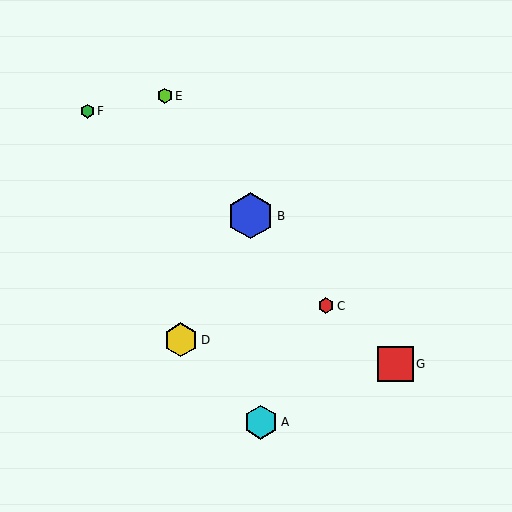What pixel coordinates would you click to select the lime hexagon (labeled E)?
Click at (165, 96) to select the lime hexagon E.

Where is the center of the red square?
The center of the red square is at (396, 364).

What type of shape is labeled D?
Shape D is a yellow hexagon.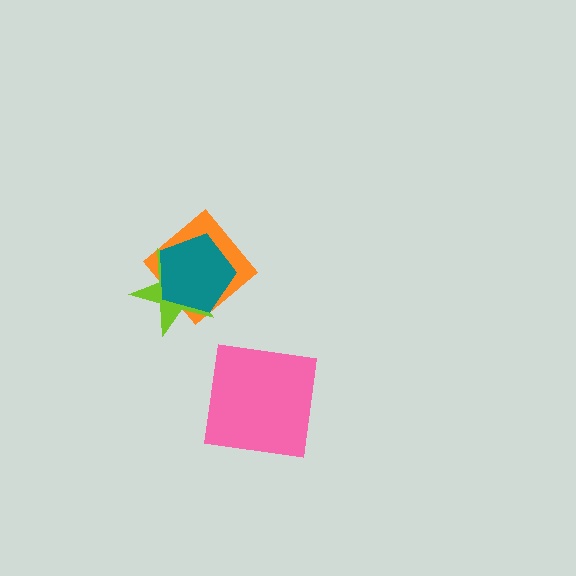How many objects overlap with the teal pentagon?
2 objects overlap with the teal pentagon.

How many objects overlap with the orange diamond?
2 objects overlap with the orange diamond.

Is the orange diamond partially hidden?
Yes, it is partially covered by another shape.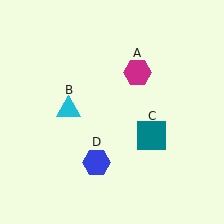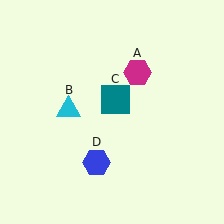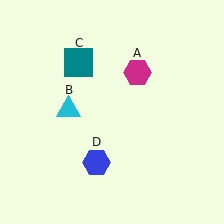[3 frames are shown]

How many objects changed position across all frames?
1 object changed position: teal square (object C).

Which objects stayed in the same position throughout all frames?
Magenta hexagon (object A) and cyan triangle (object B) and blue hexagon (object D) remained stationary.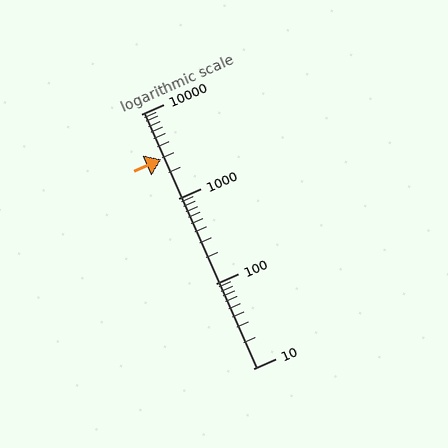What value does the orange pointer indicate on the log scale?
The pointer indicates approximately 2900.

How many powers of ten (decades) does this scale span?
The scale spans 3 decades, from 10 to 10000.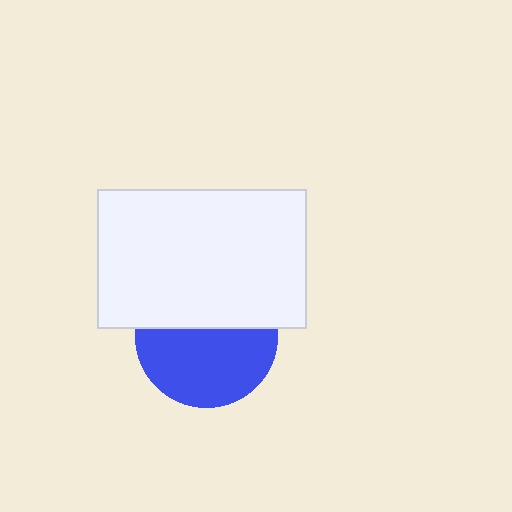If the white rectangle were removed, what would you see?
You would see the complete blue circle.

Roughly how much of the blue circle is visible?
About half of it is visible (roughly 56%).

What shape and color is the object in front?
The object in front is a white rectangle.